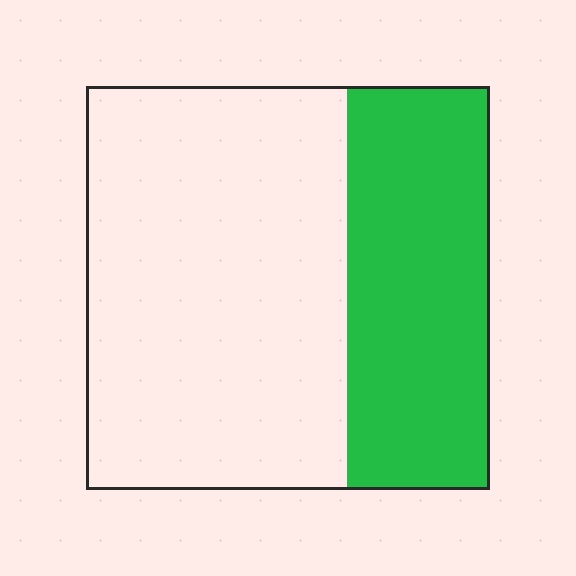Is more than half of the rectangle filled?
No.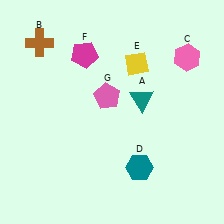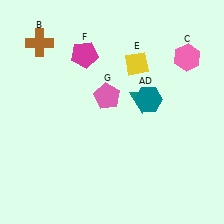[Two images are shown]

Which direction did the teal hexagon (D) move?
The teal hexagon (D) moved up.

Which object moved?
The teal hexagon (D) moved up.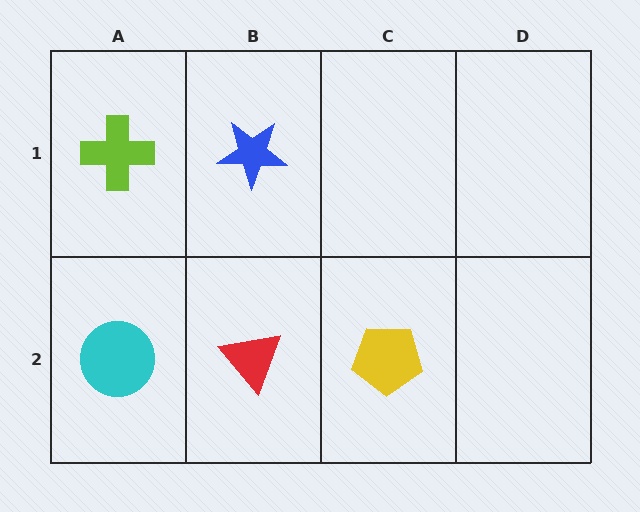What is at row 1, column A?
A lime cross.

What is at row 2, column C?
A yellow pentagon.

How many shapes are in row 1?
2 shapes.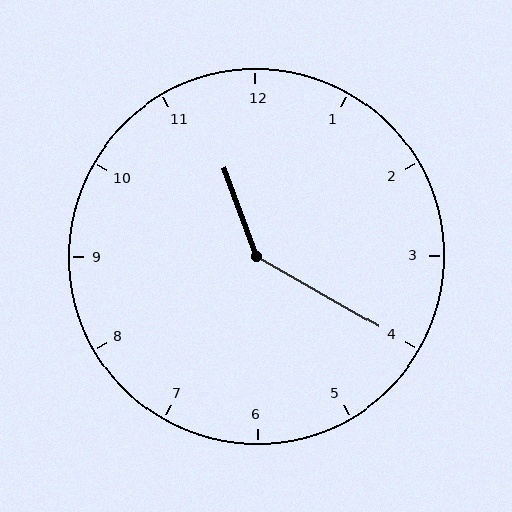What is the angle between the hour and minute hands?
Approximately 140 degrees.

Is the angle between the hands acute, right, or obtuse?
It is obtuse.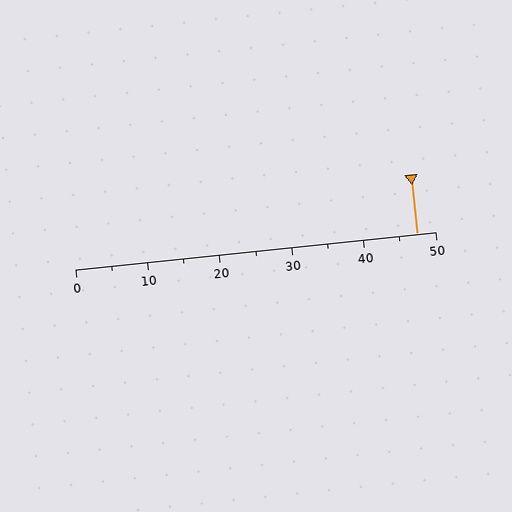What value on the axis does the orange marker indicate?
The marker indicates approximately 47.5.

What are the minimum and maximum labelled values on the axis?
The axis runs from 0 to 50.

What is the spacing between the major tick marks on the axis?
The major ticks are spaced 10 apart.